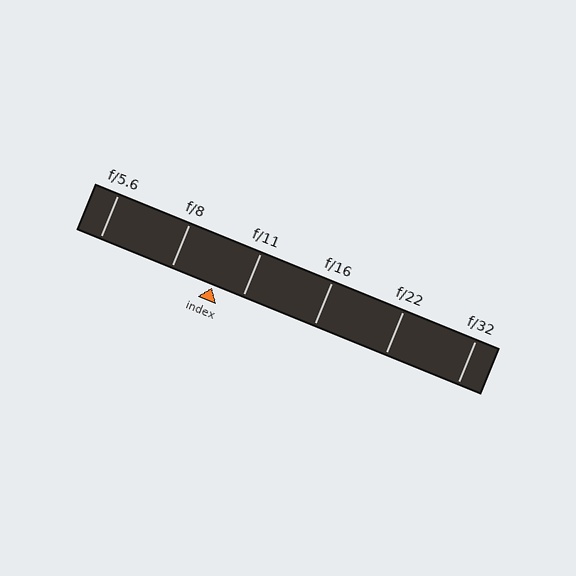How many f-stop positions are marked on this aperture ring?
There are 6 f-stop positions marked.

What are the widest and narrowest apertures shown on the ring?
The widest aperture shown is f/5.6 and the narrowest is f/32.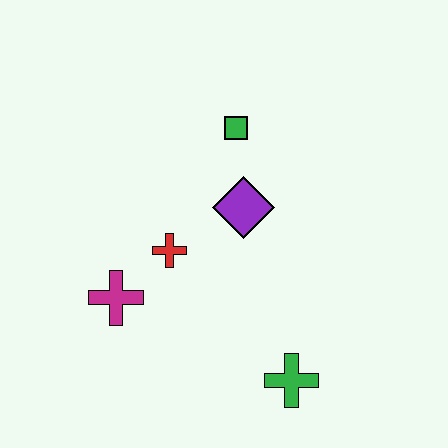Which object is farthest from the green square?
The green cross is farthest from the green square.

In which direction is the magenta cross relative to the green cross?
The magenta cross is to the left of the green cross.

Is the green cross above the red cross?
No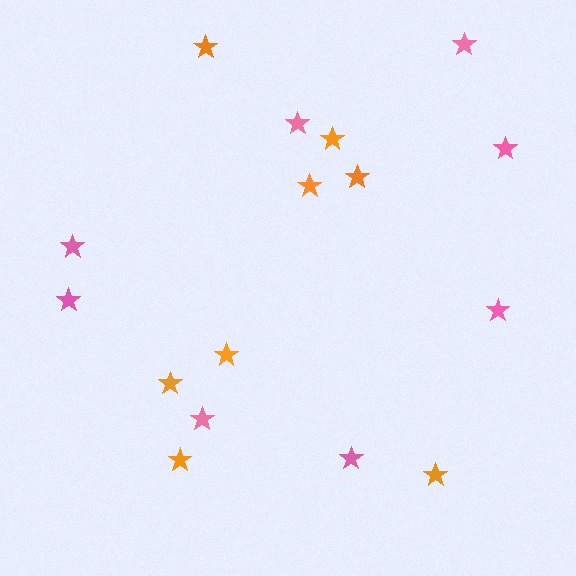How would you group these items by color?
There are 2 groups: one group of pink stars (8) and one group of orange stars (8).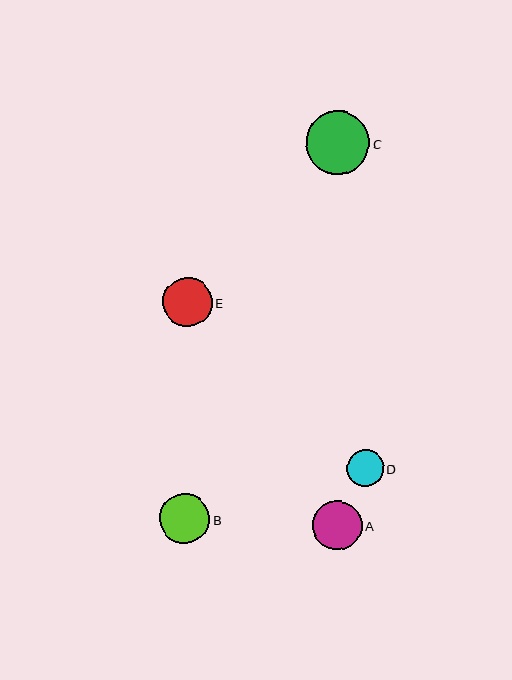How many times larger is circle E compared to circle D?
Circle E is approximately 1.3 times the size of circle D.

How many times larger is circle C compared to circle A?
Circle C is approximately 1.3 times the size of circle A.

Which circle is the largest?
Circle C is the largest with a size of approximately 63 pixels.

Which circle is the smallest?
Circle D is the smallest with a size of approximately 37 pixels.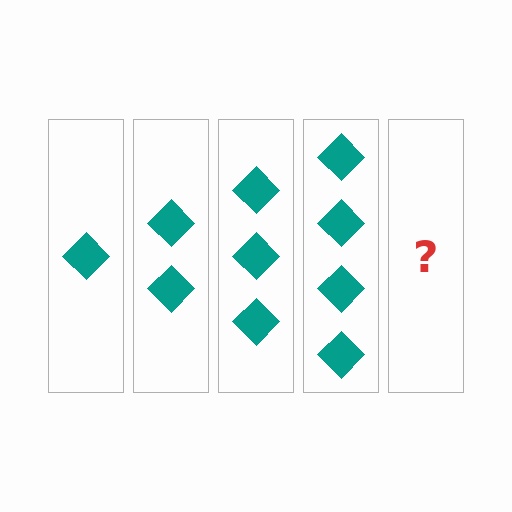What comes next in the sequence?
The next element should be 5 diamonds.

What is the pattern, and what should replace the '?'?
The pattern is that each step adds one more diamond. The '?' should be 5 diamonds.